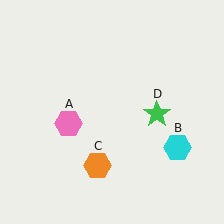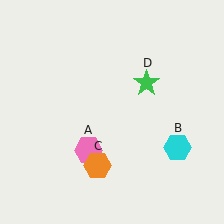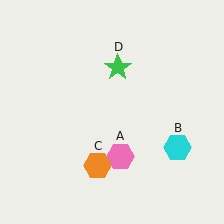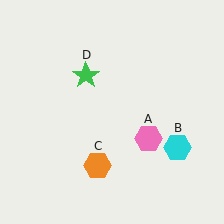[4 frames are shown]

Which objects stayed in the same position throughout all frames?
Cyan hexagon (object B) and orange hexagon (object C) remained stationary.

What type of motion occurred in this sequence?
The pink hexagon (object A), green star (object D) rotated counterclockwise around the center of the scene.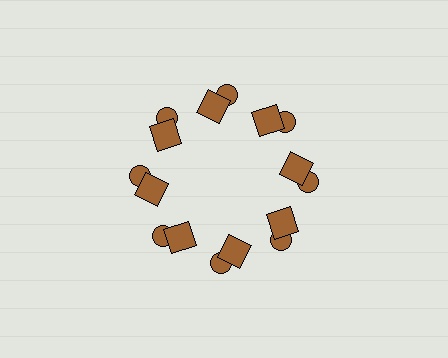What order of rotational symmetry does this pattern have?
This pattern has 8-fold rotational symmetry.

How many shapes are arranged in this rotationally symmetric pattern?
There are 16 shapes, arranged in 8 groups of 2.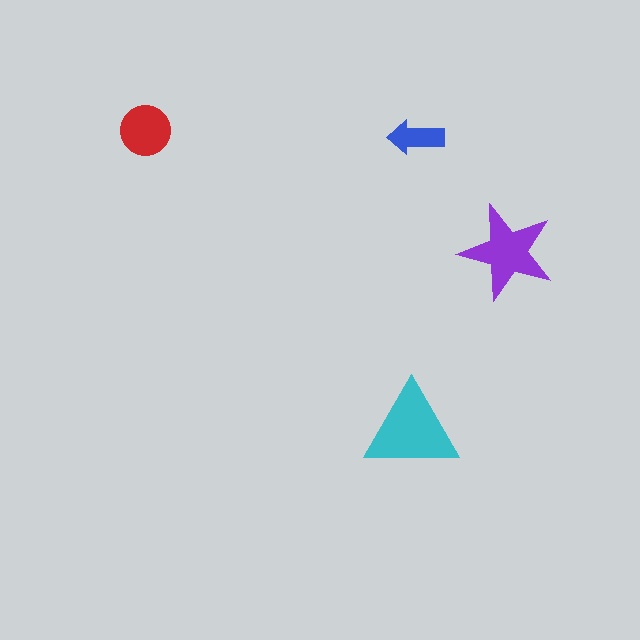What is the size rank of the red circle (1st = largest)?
3rd.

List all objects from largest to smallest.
The cyan triangle, the purple star, the red circle, the blue arrow.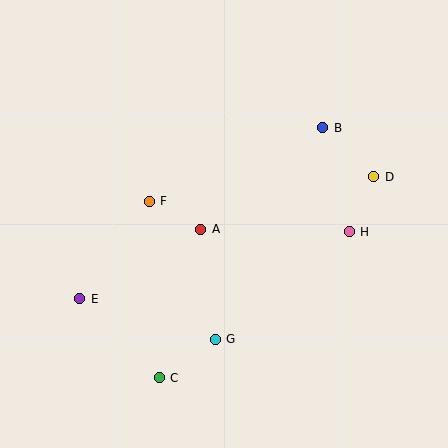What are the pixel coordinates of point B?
Point B is at (323, 128).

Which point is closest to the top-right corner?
Point B is closest to the top-right corner.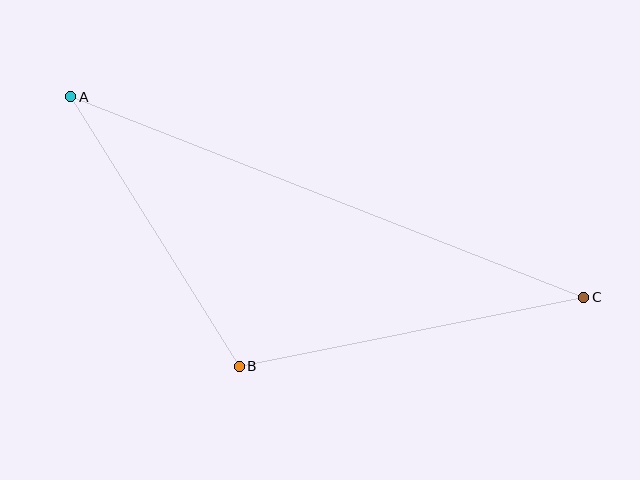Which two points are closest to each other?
Points A and B are closest to each other.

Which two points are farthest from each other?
Points A and C are farthest from each other.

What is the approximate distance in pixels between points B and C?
The distance between B and C is approximately 352 pixels.